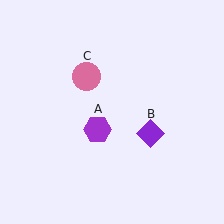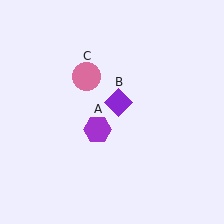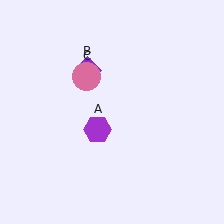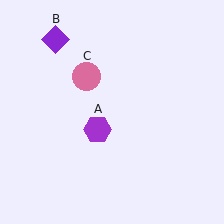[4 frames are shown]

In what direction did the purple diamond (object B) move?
The purple diamond (object B) moved up and to the left.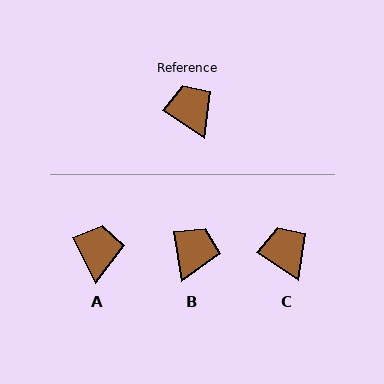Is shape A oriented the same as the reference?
No, it is off by about 29 degrees.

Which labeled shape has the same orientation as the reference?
C.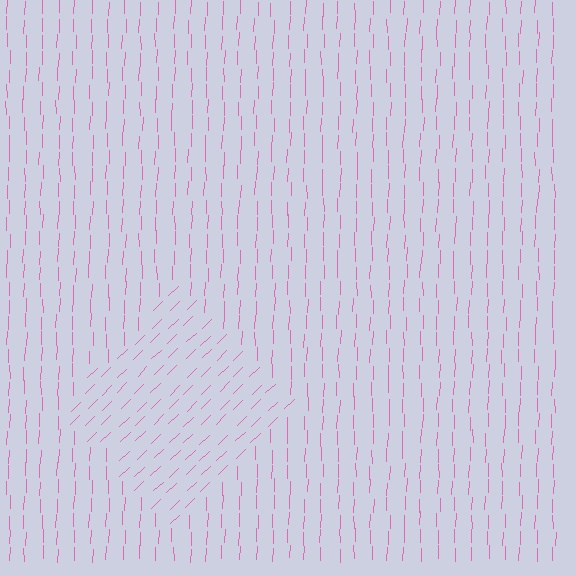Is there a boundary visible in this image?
Yes, there is a texture boundary formed by a change in line orientation.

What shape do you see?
I see a diamond.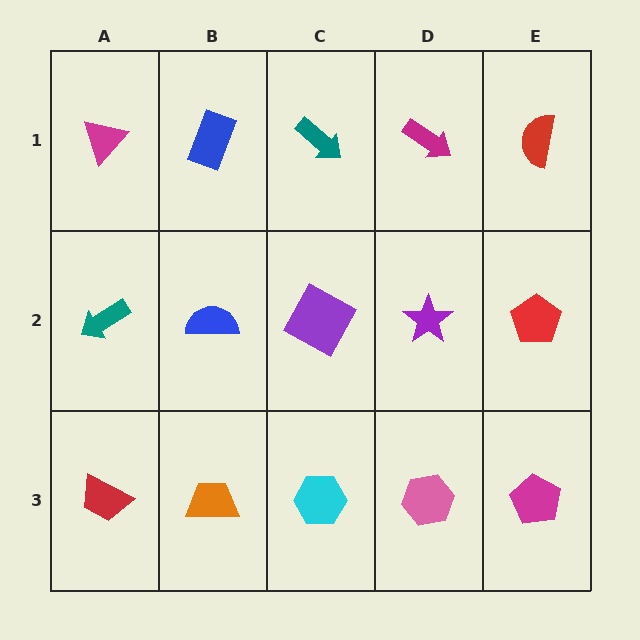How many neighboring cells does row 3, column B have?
3.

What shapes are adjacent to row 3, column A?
A teal arrow (row 2, column A), an orange trapezoid (row 3, column B).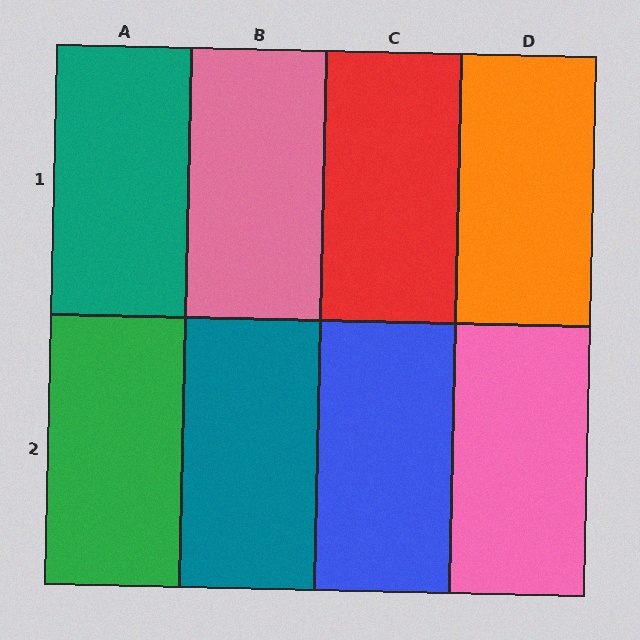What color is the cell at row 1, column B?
Pink.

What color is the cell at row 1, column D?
Orange.